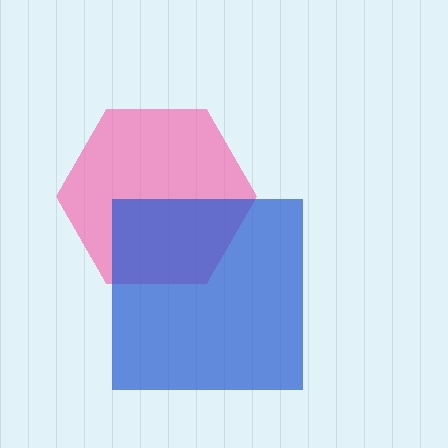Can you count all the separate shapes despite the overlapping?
Yes, there are 2 separate shapes.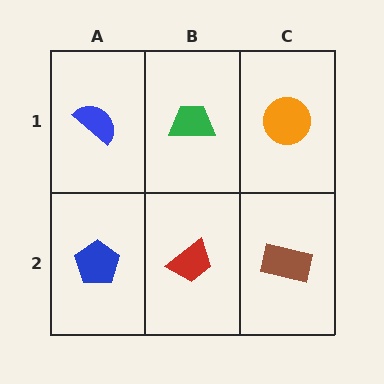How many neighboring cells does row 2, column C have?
2.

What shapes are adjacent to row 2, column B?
A green trapezoid (row 1, column B), a blue pentagon (row 2, column A), a brown rectangle (row 2, column C).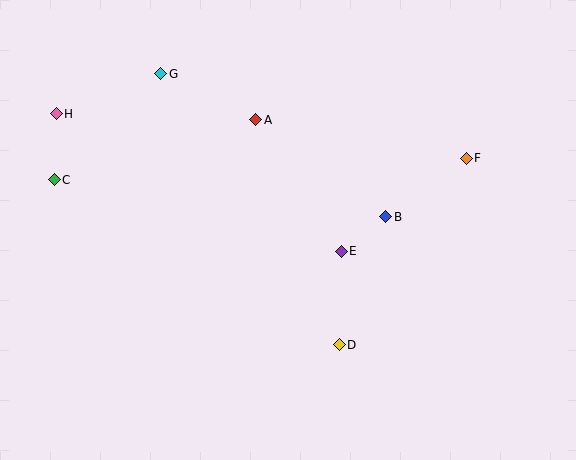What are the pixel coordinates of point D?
Point D is at (339, 345).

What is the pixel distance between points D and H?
The distance between D and H is 366 pixels.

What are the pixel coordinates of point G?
Point G is at (161, 74).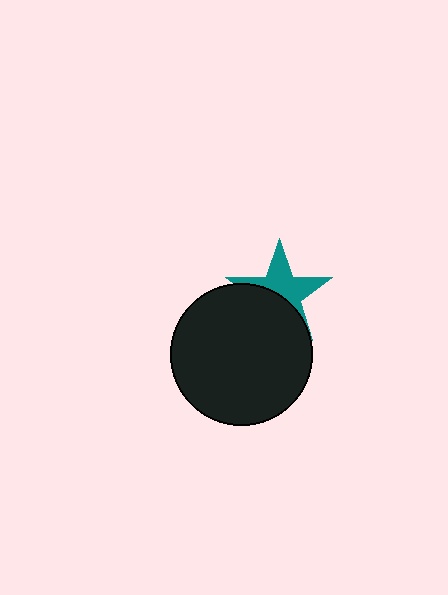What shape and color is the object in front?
The object in front is a black circle.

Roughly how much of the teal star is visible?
About half of it is visible (roughly 52%).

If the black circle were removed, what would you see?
You would see the complete teal star.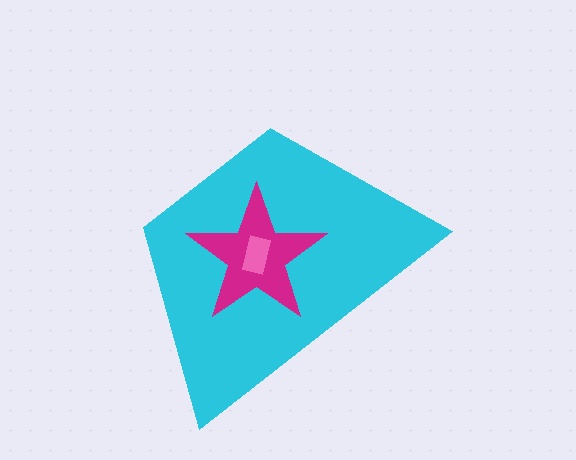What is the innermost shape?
The pink rectangle.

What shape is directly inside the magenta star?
The pink rectangle.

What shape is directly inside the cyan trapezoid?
The magenta star.